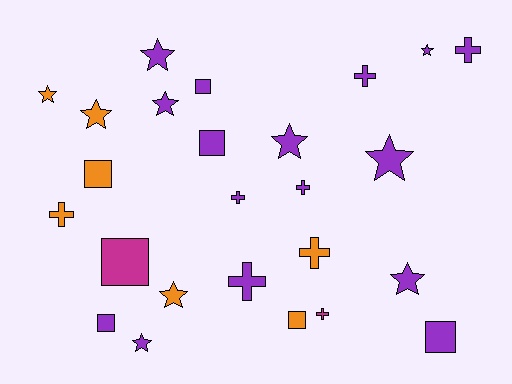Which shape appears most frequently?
Star, with 10 objects.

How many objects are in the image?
There are 25 objects.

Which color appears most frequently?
Purple, with 16 objects.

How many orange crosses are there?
There are 2 orange crosses.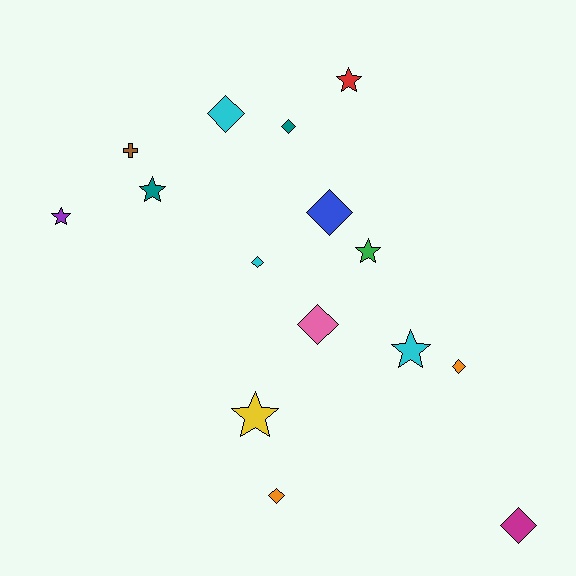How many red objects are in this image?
There is 1 red object.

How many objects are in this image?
There are 15 objects.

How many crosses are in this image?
There is 1 cross.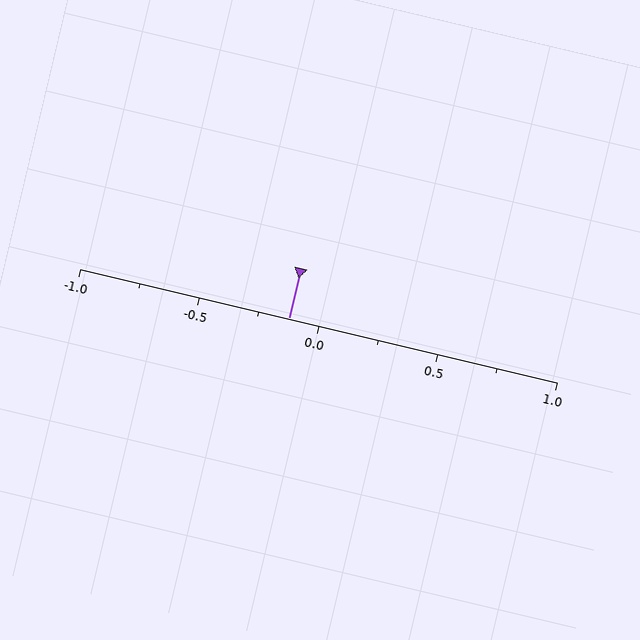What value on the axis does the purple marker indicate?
The marker indicates approximately -0.12.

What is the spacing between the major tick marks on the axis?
The major ticks are spaced 0.5 apart.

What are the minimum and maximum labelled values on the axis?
The axis runs from -1.0 to 1.0.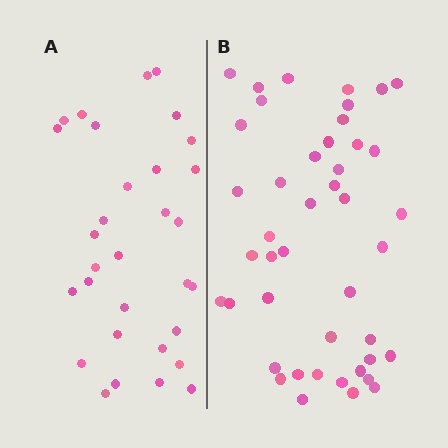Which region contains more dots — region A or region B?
Region B (the right region) has more dots.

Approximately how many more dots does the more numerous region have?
Region B has approximately 15 more dots than region A.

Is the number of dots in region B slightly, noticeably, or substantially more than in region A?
Region B has noticeably more, but not dramatically so. The ratio is roughly 1.4 to 1.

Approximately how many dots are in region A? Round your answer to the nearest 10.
About 30 dots. (The exact count is 31, which rounds to 30.)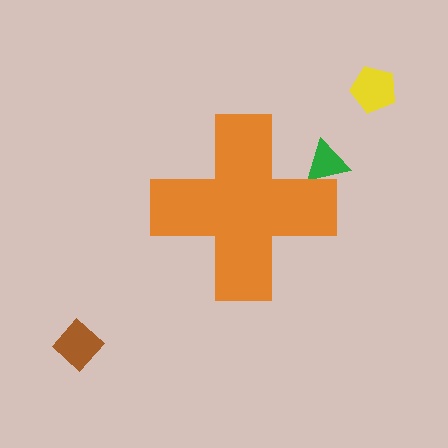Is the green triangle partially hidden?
Yes, the green triangle is partially hidden behind the orange cross.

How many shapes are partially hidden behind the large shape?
1 shape is partially hidden.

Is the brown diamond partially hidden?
No, the brown diamond is fully visible.